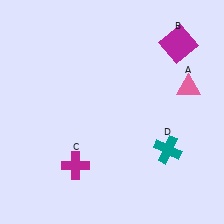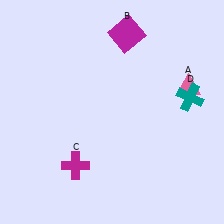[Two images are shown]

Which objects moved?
The objects that moved are: the magenta square (B), the teal cross (D).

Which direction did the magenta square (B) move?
The magenta square (B) moved left.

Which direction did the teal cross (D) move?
The teal cross (D) moved up.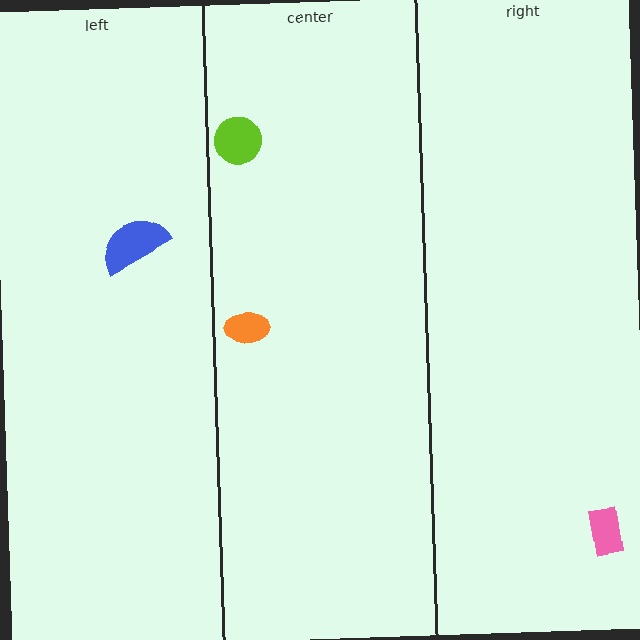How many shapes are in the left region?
1.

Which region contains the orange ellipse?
The center region.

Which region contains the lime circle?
The center region.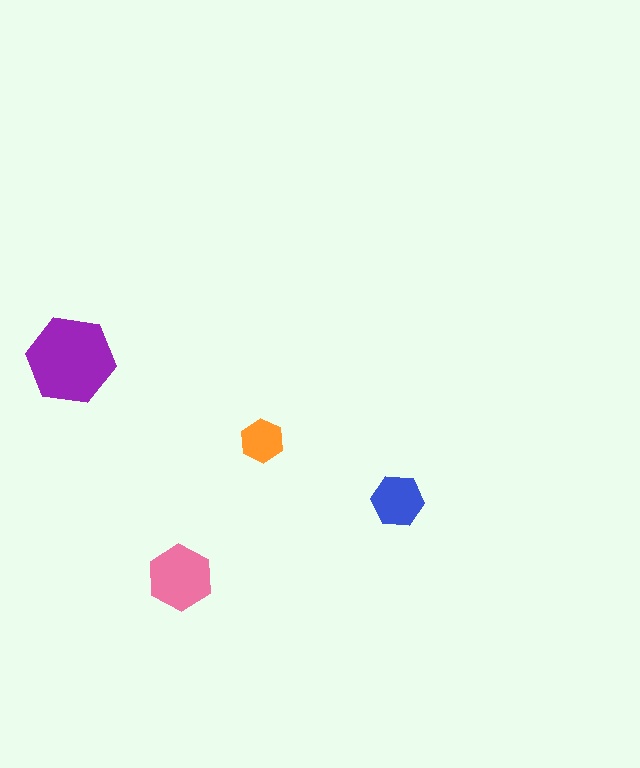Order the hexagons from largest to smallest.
the purple one, the pink one, the blue one, the orange one.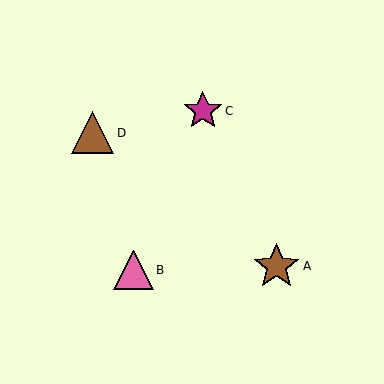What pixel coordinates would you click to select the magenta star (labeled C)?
Click at (203, 111) to select the magenta star C.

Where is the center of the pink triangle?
The center of the pink triangle is at (133, 270).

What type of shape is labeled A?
Shape A is a brown star.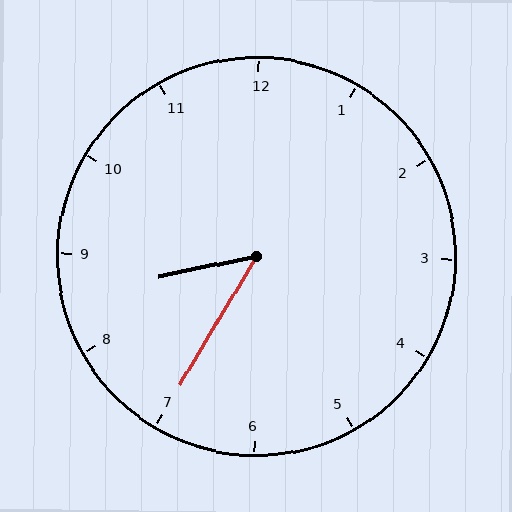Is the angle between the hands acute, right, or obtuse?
It is acute.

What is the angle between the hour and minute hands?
Approximately 48 degrees.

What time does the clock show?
8:35.